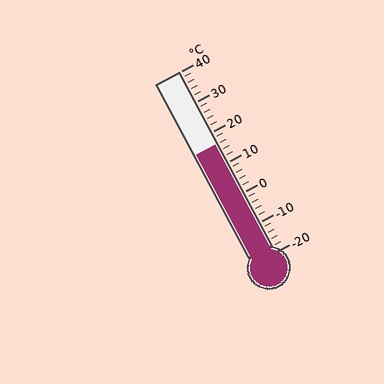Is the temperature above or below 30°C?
The temperature is below 30°C.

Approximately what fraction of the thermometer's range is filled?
The thermometer is filled to approximately 60% of its range.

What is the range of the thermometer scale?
The thermometer scale ranges from -20°C to 40°C.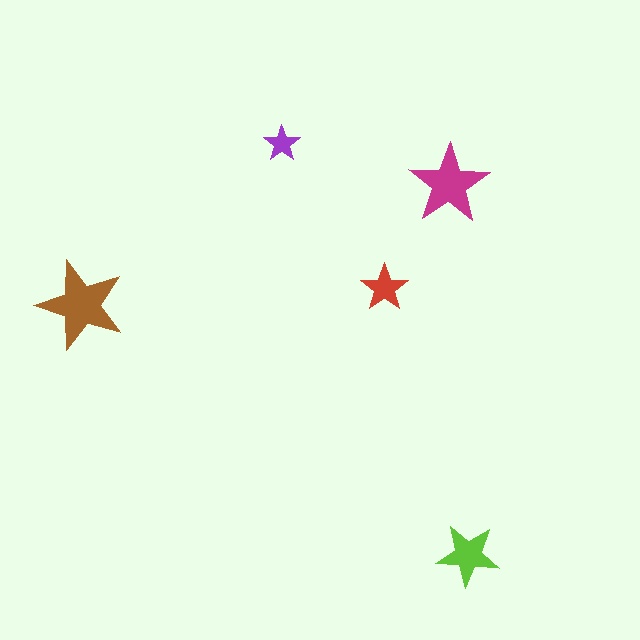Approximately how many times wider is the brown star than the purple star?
About 2.5 times wider.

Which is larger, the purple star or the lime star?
The lime one.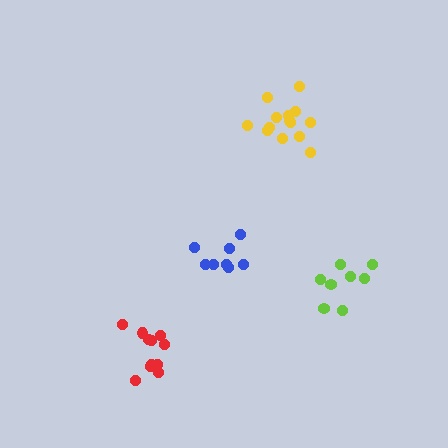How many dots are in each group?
Group 1: 11 dots, Group 2: 8 dots, Group 3: 8 dots, Group 4: 14 dots (41 total).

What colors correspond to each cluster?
The clusters are colored: red, lime, blue, yellow.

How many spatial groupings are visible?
There are 4 spatial groupings.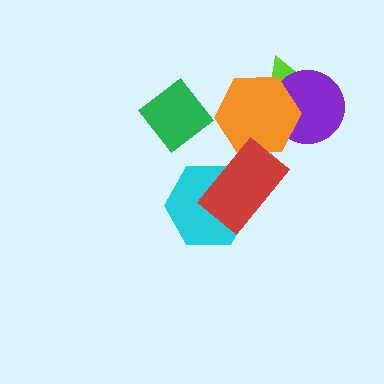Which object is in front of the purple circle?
The orange hexagon is in front of the purple circle.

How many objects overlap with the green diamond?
0 objects overlap with the green diamond.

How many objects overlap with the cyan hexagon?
1 object overlaps with the cyan hexagon.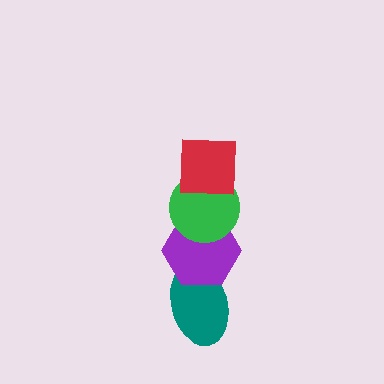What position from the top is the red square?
The red square is 1st from the top.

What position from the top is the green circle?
The green circle is 2nd from the top.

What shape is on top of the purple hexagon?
The green circle is on top of the purple hexagon.